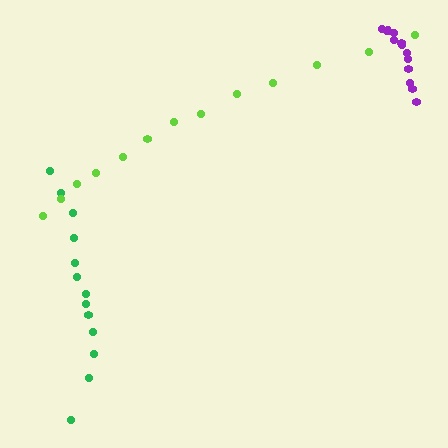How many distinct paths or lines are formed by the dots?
There are 3 distinct paths.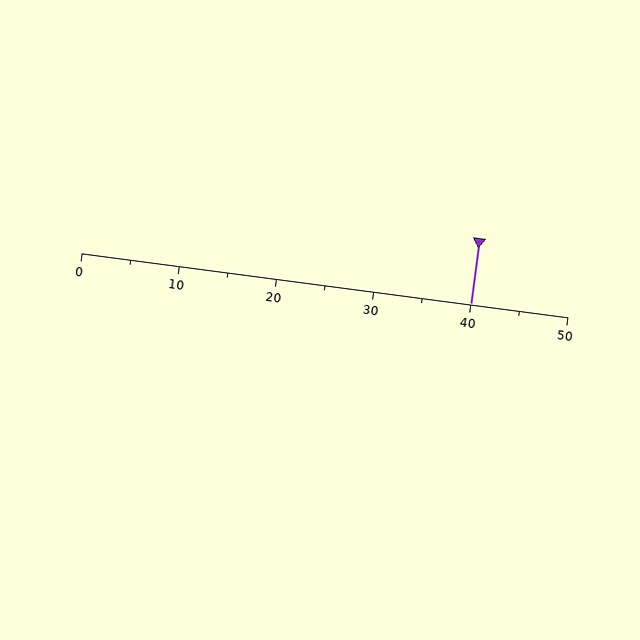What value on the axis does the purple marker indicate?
The marker indicates approximately 40.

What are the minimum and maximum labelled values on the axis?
The axis runs from 0 to 50.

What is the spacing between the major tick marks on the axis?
The major ticks are spaced 10 apart.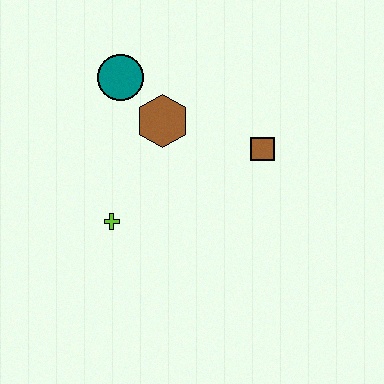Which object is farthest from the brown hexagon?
The lime cross is farthest from the brown hexagon.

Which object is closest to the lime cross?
The brown hexagon is closest to the lime cross.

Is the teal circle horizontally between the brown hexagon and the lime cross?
Yes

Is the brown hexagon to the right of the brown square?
No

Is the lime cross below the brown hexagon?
Yes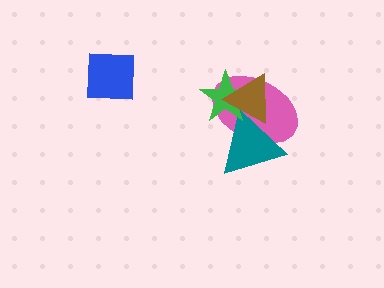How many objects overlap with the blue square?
0 objects overlap with the blue square.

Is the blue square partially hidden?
No, no other shape covers it.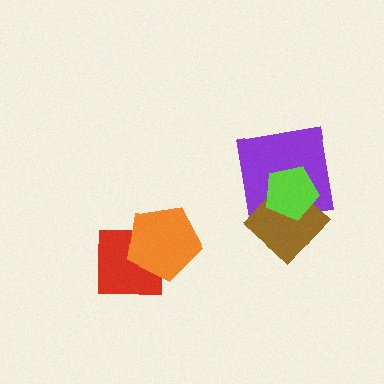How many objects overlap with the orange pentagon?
1 object overlaps with the orange pentagon.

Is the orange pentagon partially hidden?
No, no other shape covers it.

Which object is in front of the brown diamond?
The lime pentagon is in front of the brown diamond.